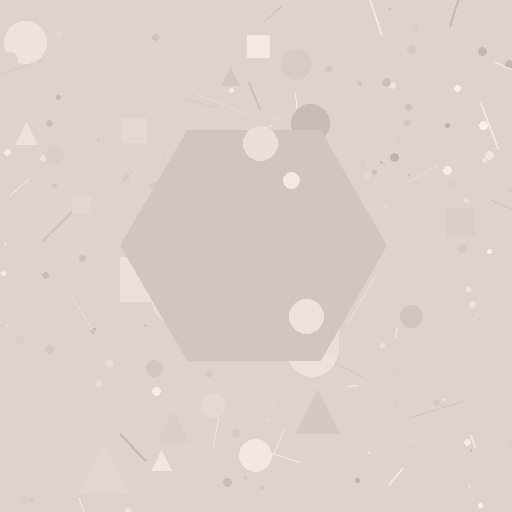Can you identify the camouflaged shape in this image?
The camouflaged shape is a hexagon.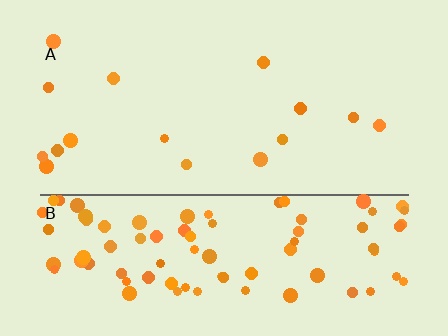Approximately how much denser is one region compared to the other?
Approximately 6.0× — region B over region A.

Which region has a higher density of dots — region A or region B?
B (the bottom).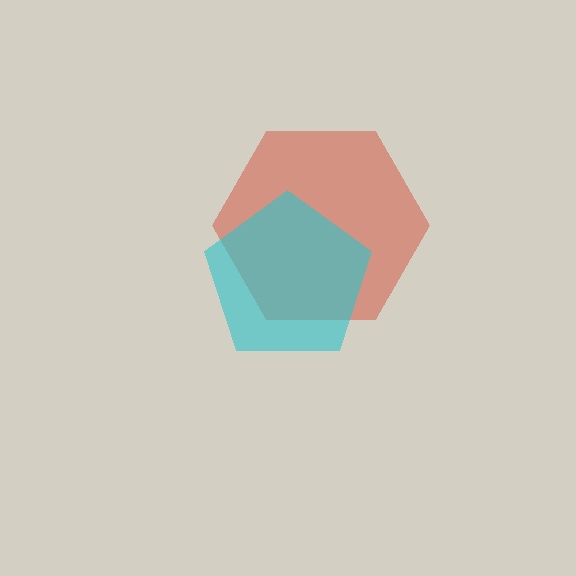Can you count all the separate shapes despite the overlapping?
Yes, there are 2 separate shapes.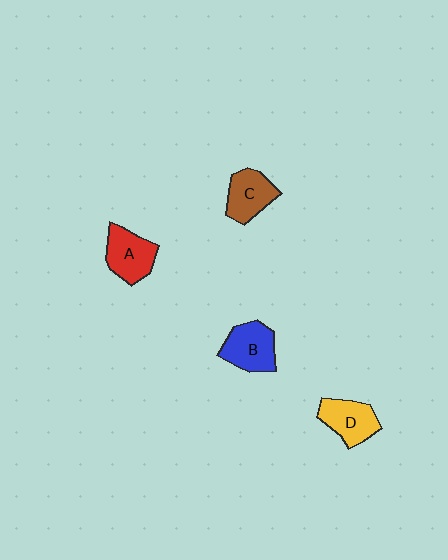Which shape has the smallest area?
Shape C (brown).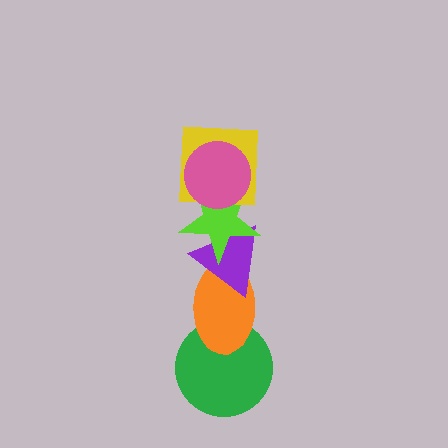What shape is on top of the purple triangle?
The lime star is on top of the purple triangle.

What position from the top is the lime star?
The lime star is 3rd from the top.